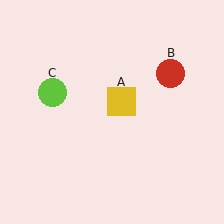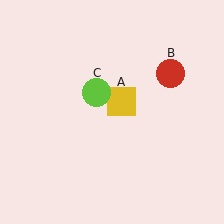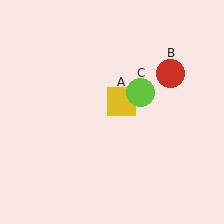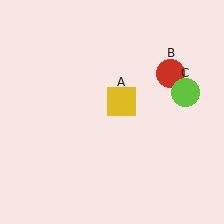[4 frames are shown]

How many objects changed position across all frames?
1 object changed position: lime circle (object C).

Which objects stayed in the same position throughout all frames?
Yellow square (object A) and red circle (object B) remained stationary.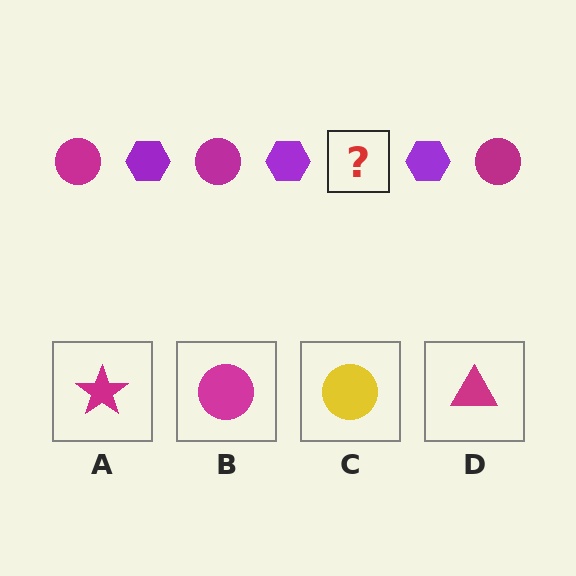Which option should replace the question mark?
Option B.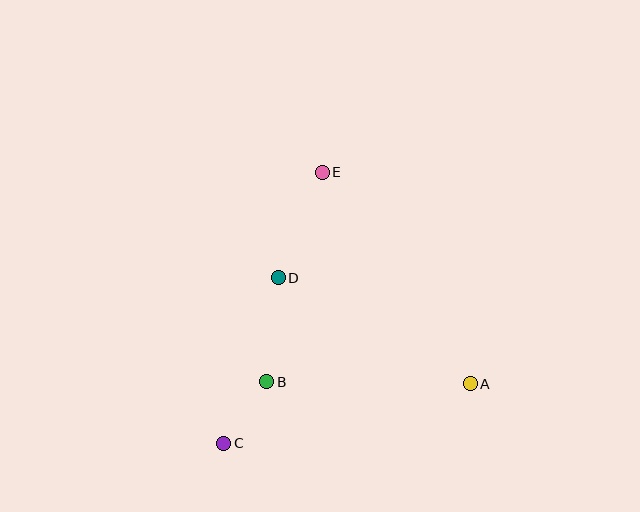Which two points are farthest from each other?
Points C and E are farthest from each other.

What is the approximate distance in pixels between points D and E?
The distance between D and E is approximately 114 pixels.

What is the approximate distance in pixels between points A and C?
The distance between A and C is approximately 254 pixels.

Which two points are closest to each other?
Points B and C are closest to each other.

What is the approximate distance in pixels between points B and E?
The distance between B and E is approximately 217 pixels.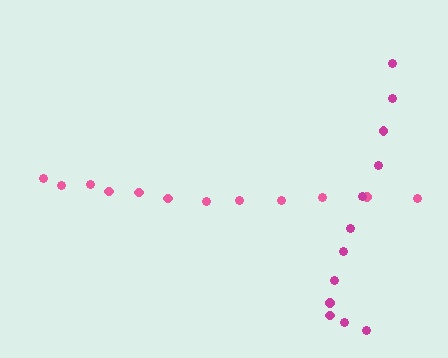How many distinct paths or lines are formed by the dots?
There are 2 distinct paths.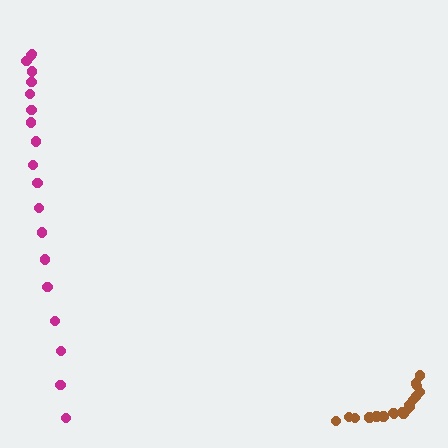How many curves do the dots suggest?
There are 2 distinct paths.